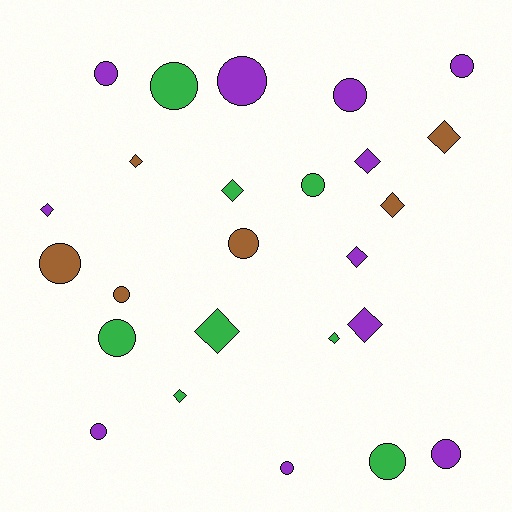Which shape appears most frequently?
Circle, with 14 objects.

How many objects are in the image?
There are 25 objects.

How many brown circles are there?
There are 3 brown circles.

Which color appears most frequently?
Purple, with 11 objects.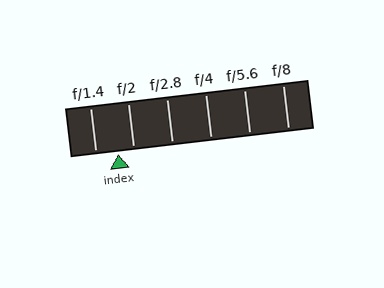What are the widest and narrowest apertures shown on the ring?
The widest aperture shown is f/1.4 and the narrowest is f/8.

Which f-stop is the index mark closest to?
The index mark is closest to f/2.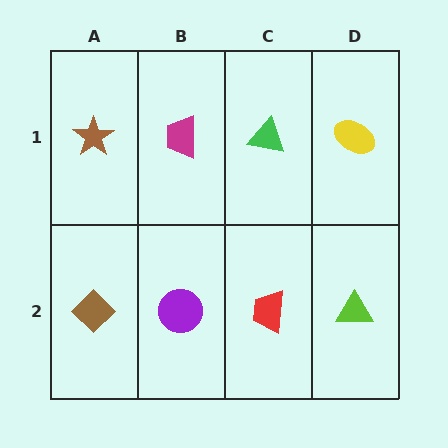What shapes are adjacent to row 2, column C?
A green triangle (row 1, column C), a purple circle (row 2, column B), a lime triangle (row 2, column D).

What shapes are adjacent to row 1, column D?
A lime triangle (row 2, column D), a green triangle (row 1, column C).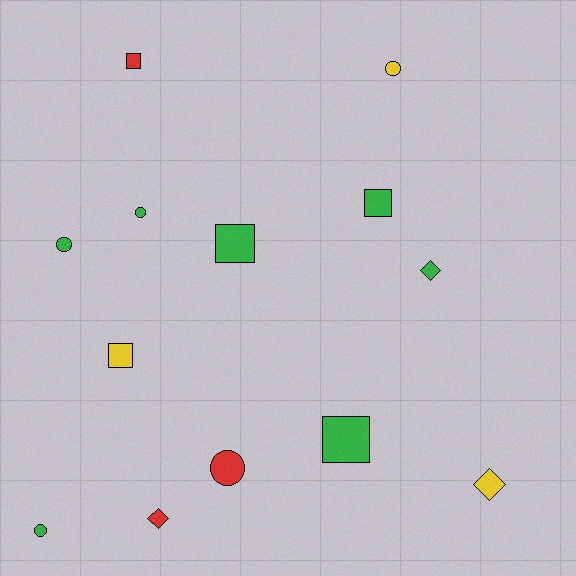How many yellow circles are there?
There is 1 yellow circle.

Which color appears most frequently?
Green, with 7 objects.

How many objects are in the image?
There are 13 objects.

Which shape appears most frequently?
Circle, with 5 objects.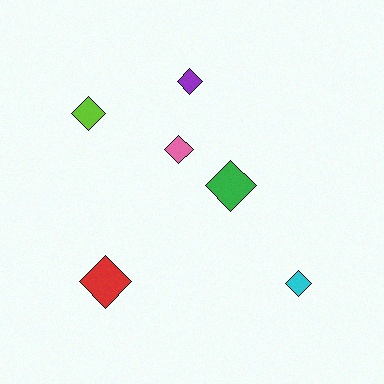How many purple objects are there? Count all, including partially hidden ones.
There is 1 purple object.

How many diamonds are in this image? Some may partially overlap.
There are 6 diamonds.